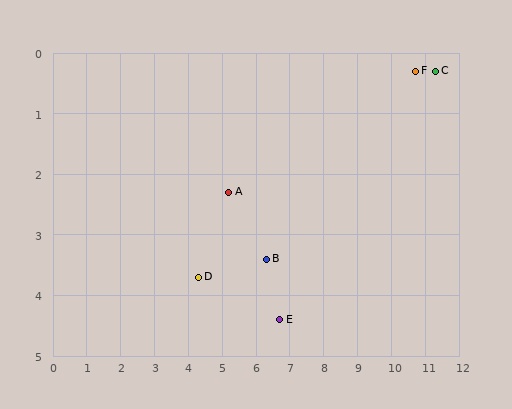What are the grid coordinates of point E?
Point E is at approximately (6.7, 4.4).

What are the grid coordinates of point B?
Point B is at approximately (6.3, 3.4).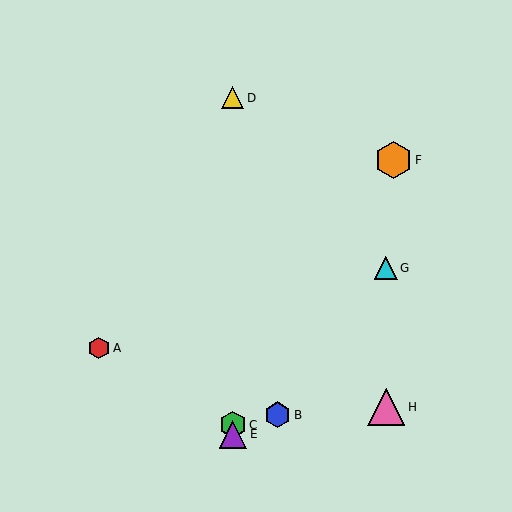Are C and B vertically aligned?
No, C is at x≈233 and B is at x≈278.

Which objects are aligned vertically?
Objects C, D, E are aligned vertically.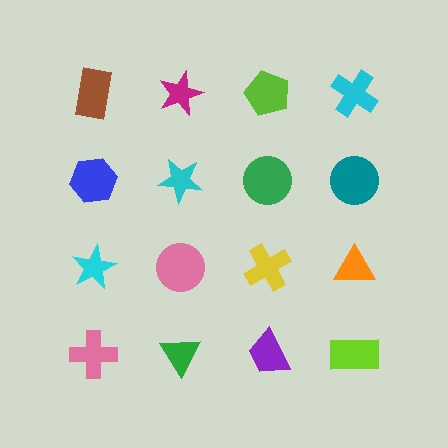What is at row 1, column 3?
A lime pentagon.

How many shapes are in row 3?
4 shapes.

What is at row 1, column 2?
A magenta star.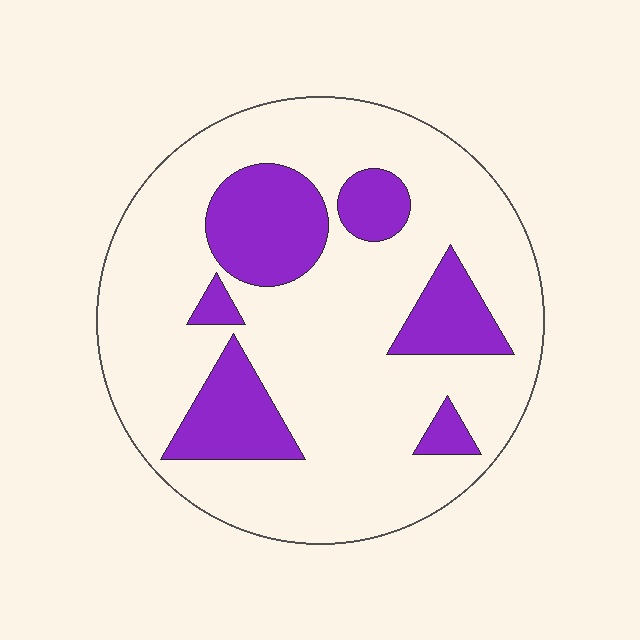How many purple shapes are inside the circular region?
6.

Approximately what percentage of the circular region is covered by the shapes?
Approximately 25%.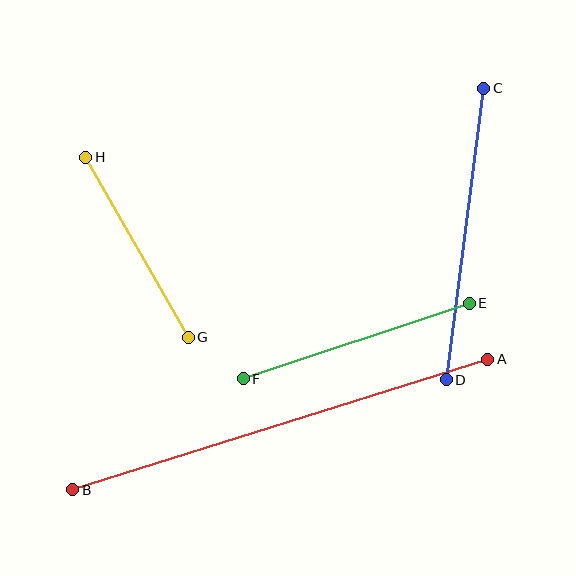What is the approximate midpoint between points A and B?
The midpoint is at approximately (280, 424) pixels.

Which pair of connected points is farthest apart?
Points A and B are farthest apart.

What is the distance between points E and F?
The distance is approximately 238 pixels.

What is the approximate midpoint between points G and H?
The midpoint is at approximately (137, 247) pixels.